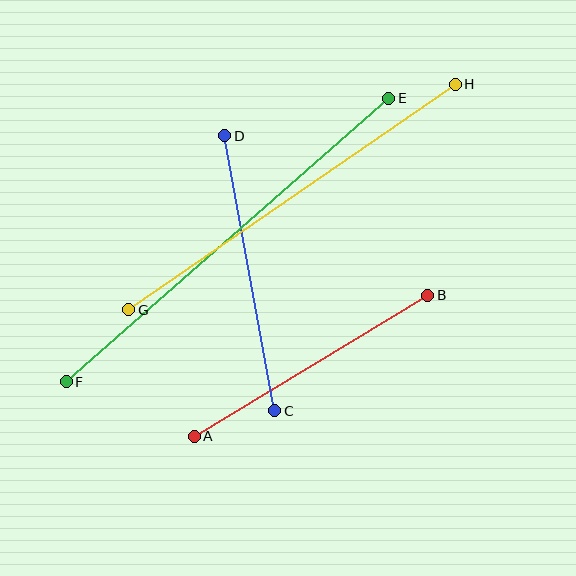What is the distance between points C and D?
The distance is approximately 279 pixels.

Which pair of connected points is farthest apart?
Points E and F are farthest apart.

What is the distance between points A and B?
The distance is approximately 273 pixels.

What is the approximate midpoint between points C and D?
The midpoint is at approximately (250, 273) pixels.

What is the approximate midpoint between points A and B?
The midpoint is at approximately (311, 366) pixels.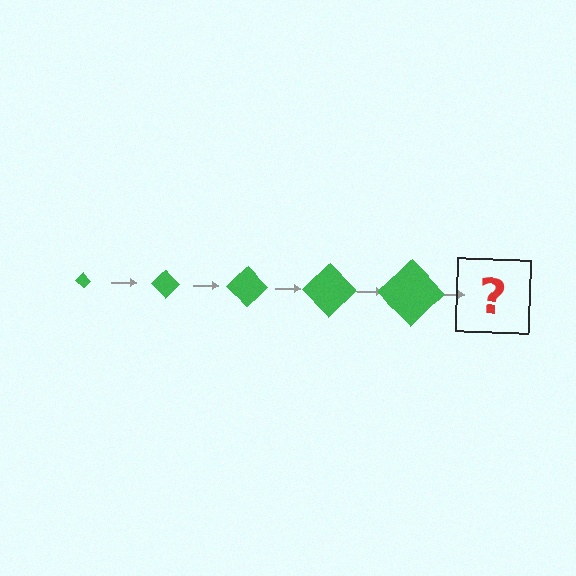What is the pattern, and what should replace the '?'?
The pattern is that the diamond gets progressively larger each step. The '?' should be a green diamond, larger than the previous one.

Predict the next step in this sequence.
The next step is a green diamond, larger than the previous one.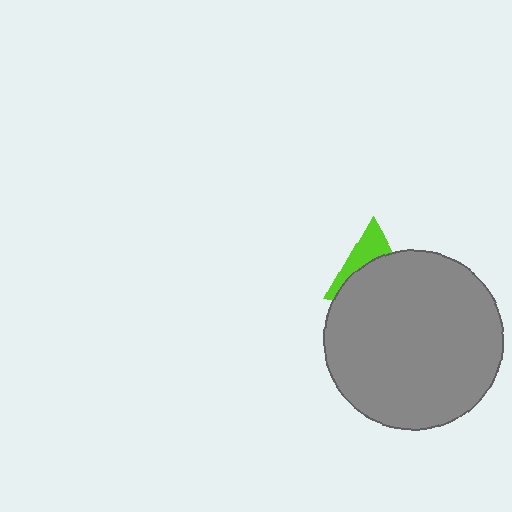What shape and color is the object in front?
The object in front is a gray circle.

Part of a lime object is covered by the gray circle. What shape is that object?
It is a triangle.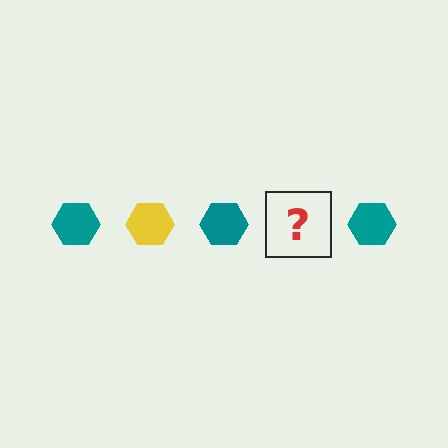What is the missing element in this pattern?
The missing element is a yellow hexagon.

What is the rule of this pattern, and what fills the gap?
The rule is that the pattern cycles through teal, yellow hexagons. The gap should be filled with a yellow hexagon.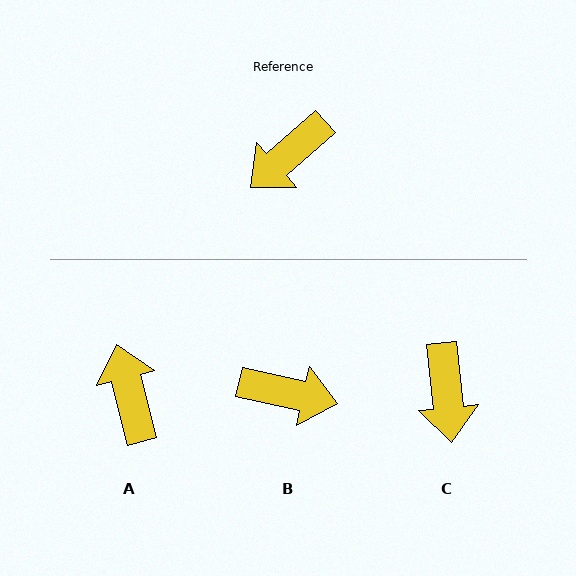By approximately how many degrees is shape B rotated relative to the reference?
Approximately 126 degrees counter-clockwise.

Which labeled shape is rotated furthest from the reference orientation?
B, about 126 degrees away.